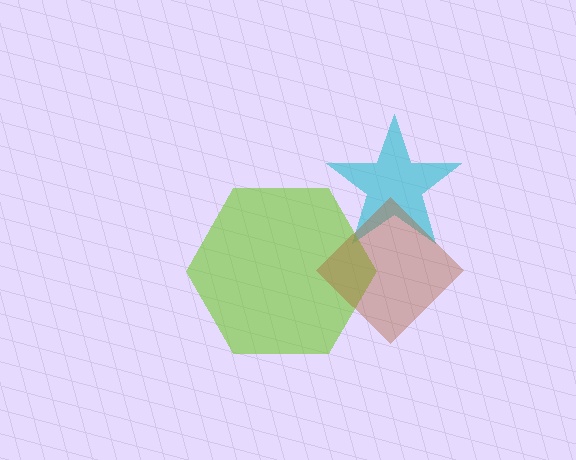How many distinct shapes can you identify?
There are 3 distinct shapes: a cyan star, a lime hexagon, a brown diamond.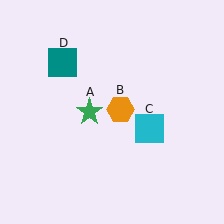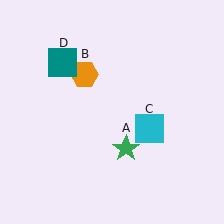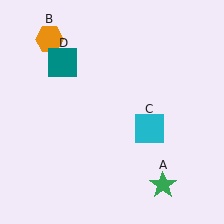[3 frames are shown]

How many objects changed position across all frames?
2 objects changed position: green star (object A), orange hexagon (object B).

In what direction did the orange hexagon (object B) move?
The orange hexagon (object B) moved up and to the left.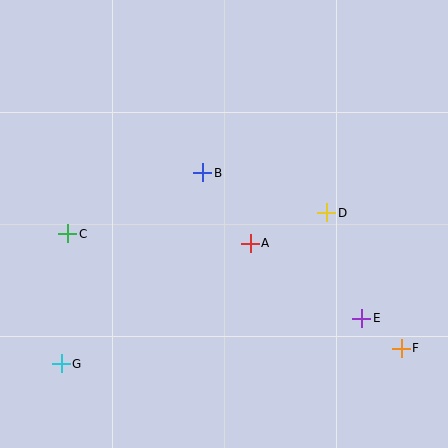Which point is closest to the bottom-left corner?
Point G is closest to the bottom-left corner.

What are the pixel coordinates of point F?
Point F is at (401, 348).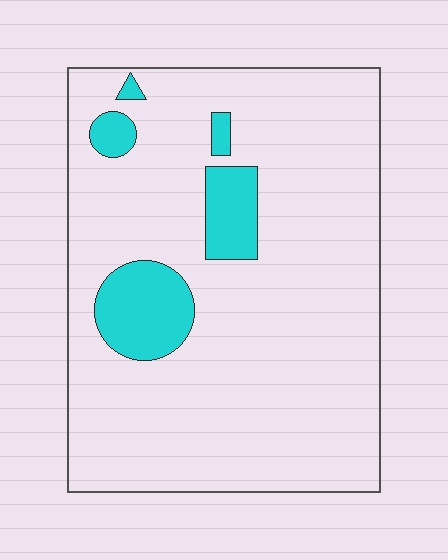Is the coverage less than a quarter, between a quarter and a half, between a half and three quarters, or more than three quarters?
Less than a quarter.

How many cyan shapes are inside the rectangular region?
5.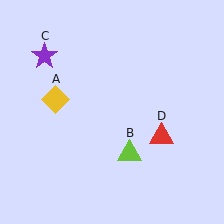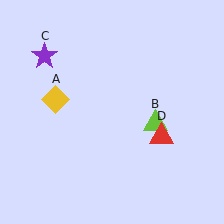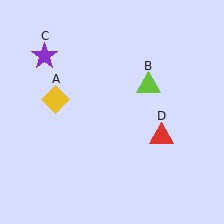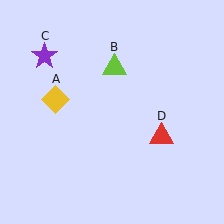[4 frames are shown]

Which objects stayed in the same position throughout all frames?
Yellow diamond (object A) and purple star (object C) and red triangle (object D) remained stationary.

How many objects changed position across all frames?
1 object changed position: lime triangle (object B).